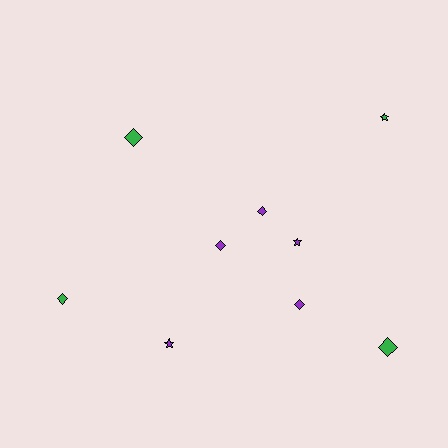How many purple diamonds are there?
There are 3 purple diamonds.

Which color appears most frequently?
Purple, with 5 objects.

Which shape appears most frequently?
Diamond, with 6 objects.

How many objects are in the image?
There are 9 objects.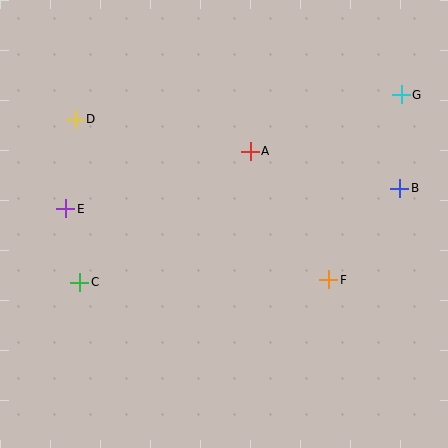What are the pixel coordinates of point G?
Point G is at (401, 95).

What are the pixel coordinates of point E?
Point E is at (66, 209).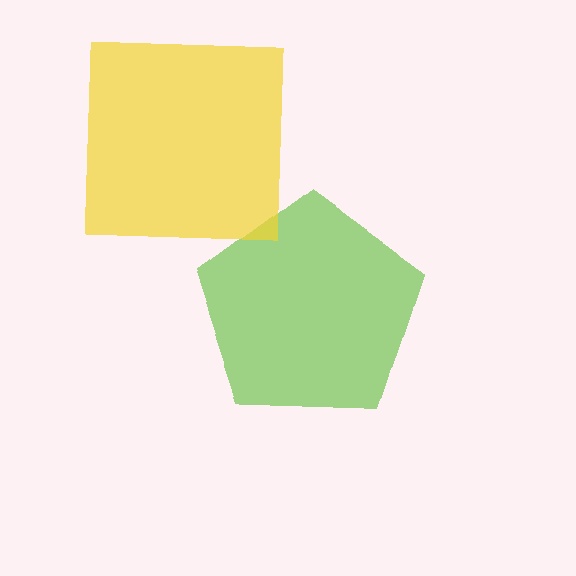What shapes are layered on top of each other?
The layered shapes are: a lime pentagon, a yellow square.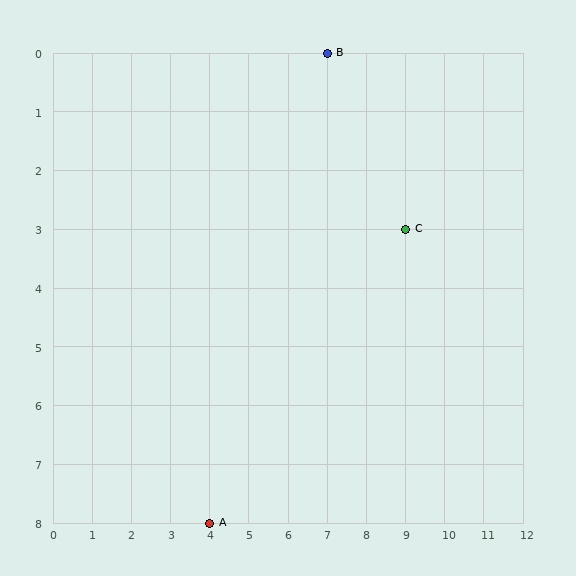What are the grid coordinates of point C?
Point C is at grid coordinates (9, 3).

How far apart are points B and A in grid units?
Points B and A are 3 columns and 8 rows apart (about 8.5 grid units diagonally).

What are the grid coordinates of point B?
Point B is at grid coordinates (7, 0).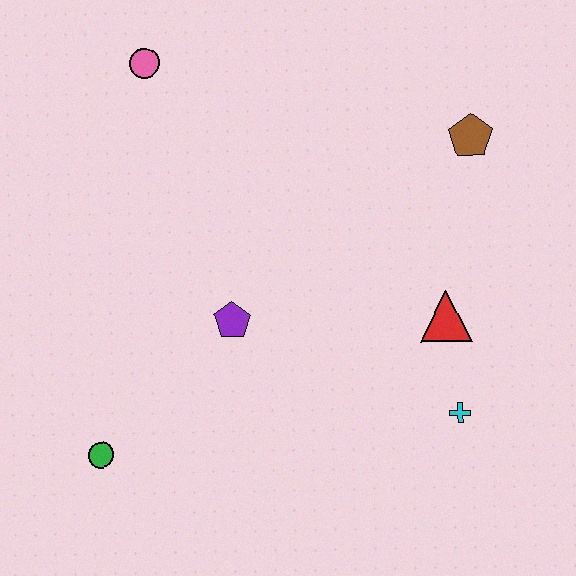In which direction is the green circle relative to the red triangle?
The green circle is to the left of the red triangle.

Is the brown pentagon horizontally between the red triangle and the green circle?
No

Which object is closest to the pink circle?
The purple pentagon is closest to the pink circle.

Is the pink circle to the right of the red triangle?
No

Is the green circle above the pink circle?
No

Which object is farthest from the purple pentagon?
The brown pentagon is farthest from the purple pentagon.